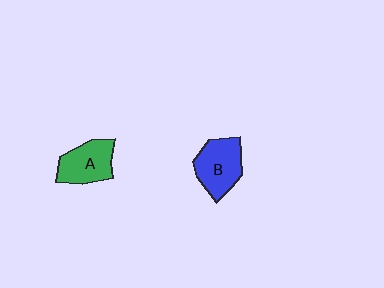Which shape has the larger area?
Shape B (blue).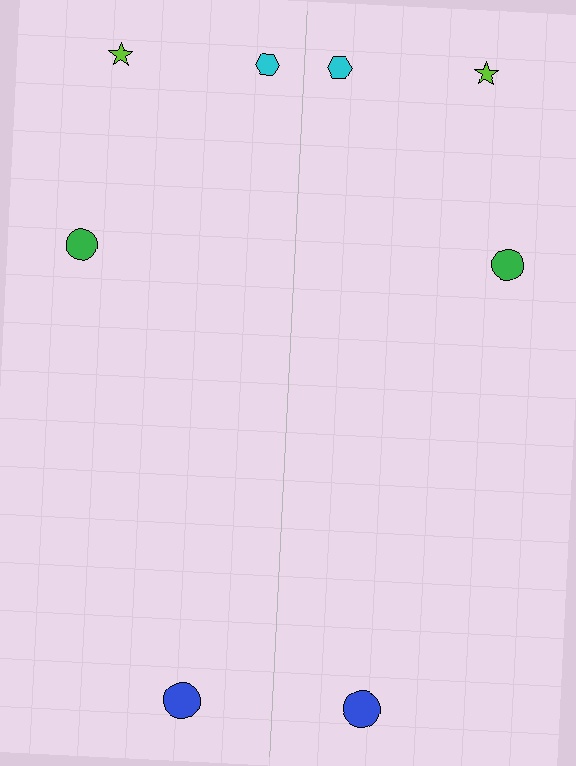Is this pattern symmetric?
Yes, this pattern has bilateral (reflection) symmetry.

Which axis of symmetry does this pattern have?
The pattern has a vertical axis of symmetry running through the center of the image.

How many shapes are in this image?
There are 8 shapes in this image.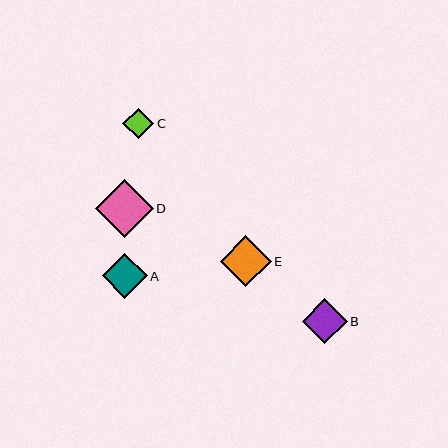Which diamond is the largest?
Diamond D is the largest with a size of approximately 57 pixels.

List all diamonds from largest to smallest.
From largest to smallest: D, E, A, B, C.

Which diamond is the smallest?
Diamond C is the smallest with a size of approximately 31 pixels.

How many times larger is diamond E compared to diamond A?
Diamond E is approximately 1.1 times the size of diamond A.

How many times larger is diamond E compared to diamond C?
Diamond E is approximately 1.7 times the size of diamond C.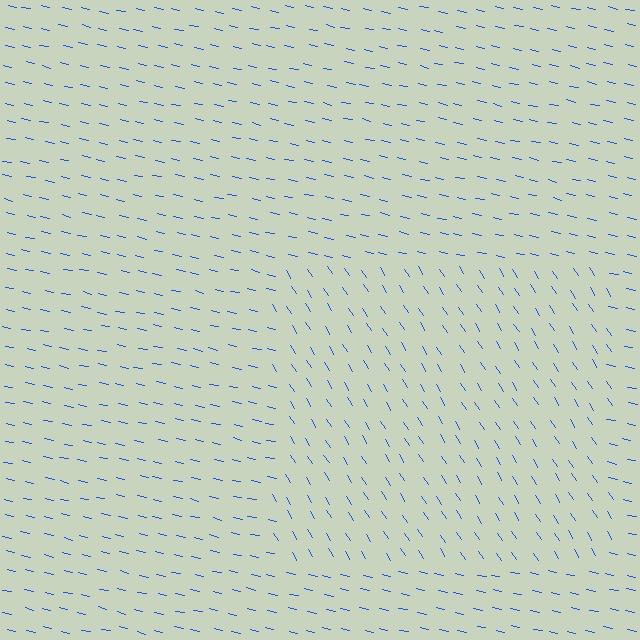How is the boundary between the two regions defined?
The boundary is defined purely by a change in line orientation (approximately 45 degrees difference). All lines are the same color and thickness.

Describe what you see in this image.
The image is filled with small blue line segments. A rectangle region in the image has lines oriented differently from the surrounding lines, creating a visible texture boundary.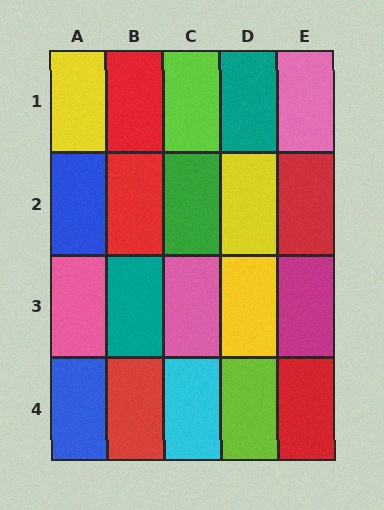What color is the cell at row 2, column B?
Red.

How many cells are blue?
2 cells are blue.